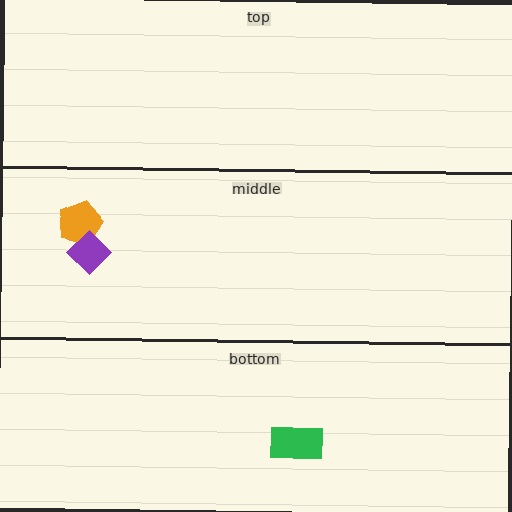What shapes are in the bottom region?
The green rectangle.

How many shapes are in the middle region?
2.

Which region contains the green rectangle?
The bottom region.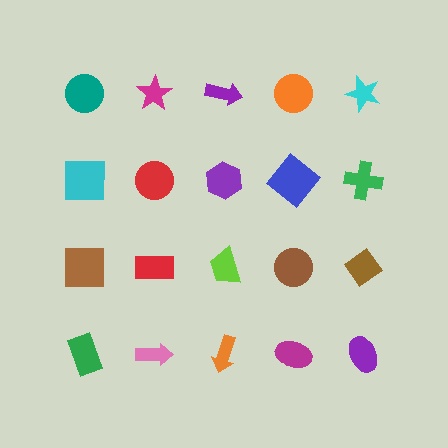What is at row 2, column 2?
A red circle.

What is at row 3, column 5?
A brown diamond.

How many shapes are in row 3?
5 shapes.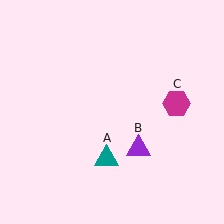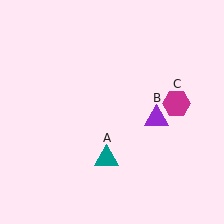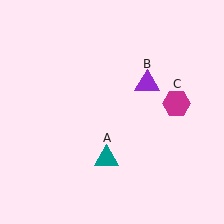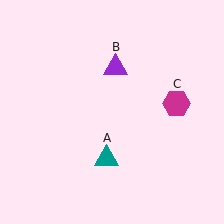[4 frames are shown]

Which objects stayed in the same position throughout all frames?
Teal triangle (object A) and magenta hexagon (object C) remained stationary.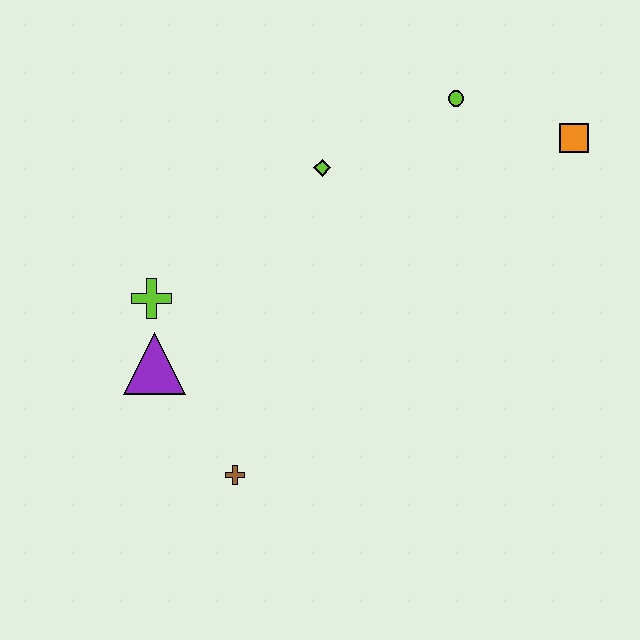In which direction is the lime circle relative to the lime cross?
The lime circle is to the right of the lime cross.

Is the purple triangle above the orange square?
No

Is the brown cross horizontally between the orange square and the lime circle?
No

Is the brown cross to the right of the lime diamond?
No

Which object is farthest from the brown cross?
The orange square is farthest from the brown cross.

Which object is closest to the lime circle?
The orange square is closest to the lime circle.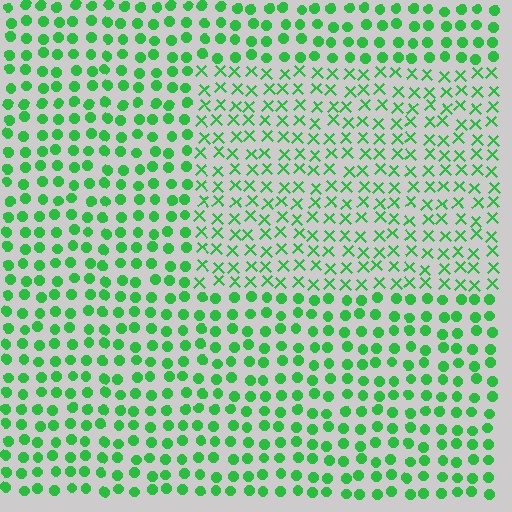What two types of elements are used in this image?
The image uses X marks inside the rectangle region and circles outside it.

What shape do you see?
I see a rectangle.